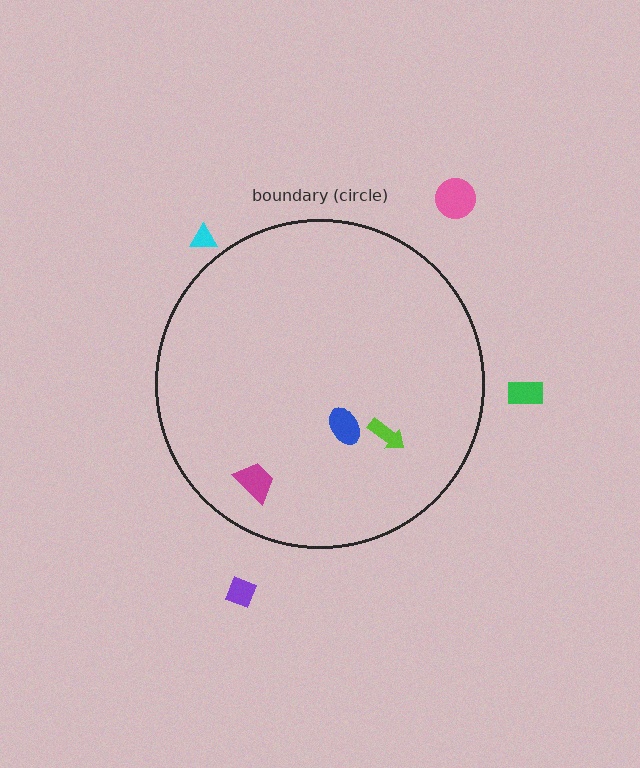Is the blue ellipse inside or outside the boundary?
Inside.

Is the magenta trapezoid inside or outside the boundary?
Inside.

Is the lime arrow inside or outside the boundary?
Inside.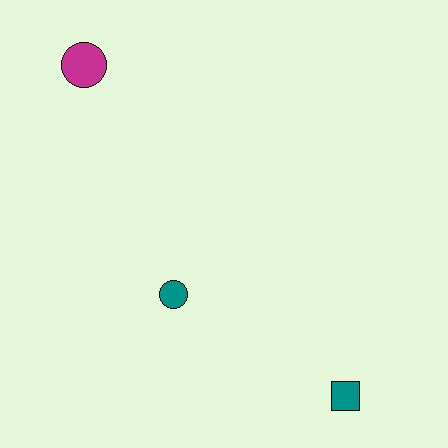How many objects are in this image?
There are 3 objects.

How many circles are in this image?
There are 2 circles.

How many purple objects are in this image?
There are no purple objects.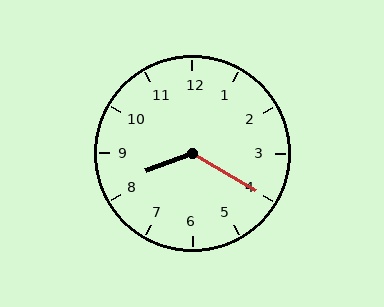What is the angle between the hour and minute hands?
Approximately 130 degrees.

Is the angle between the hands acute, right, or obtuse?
It is obtuse.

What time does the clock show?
8:20.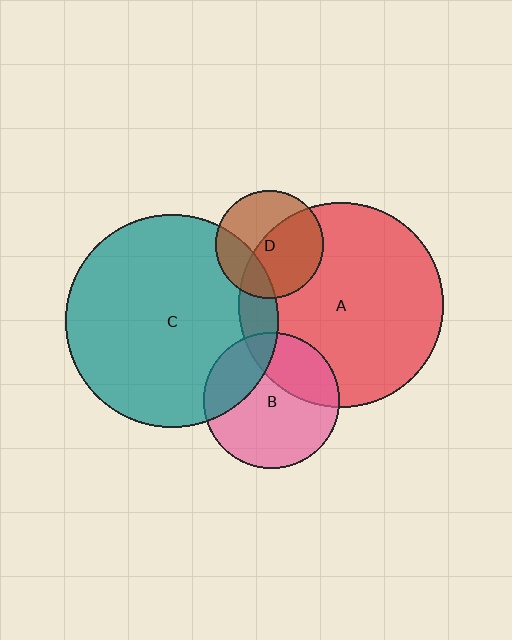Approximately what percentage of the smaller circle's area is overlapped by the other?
Approximately 55%.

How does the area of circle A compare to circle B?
Approximately 2.3 times.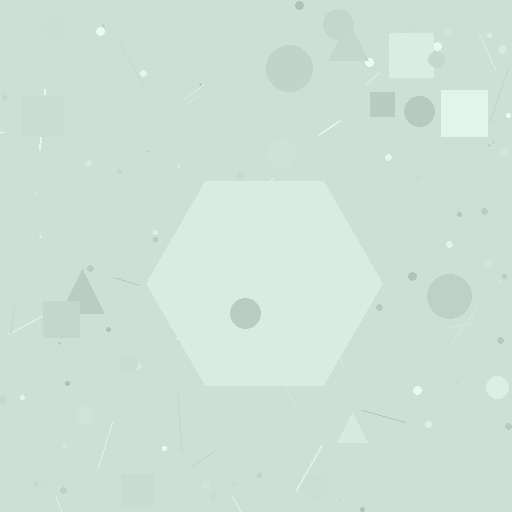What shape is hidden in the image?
A hexagon is hidden in the image.